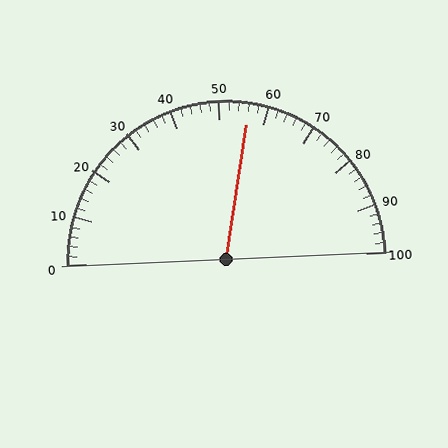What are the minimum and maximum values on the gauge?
The gauge ranges from 0 to 100.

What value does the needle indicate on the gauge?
The needle indicates approximately 56.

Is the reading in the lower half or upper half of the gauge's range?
The reading is in the upper half of the range (0 to 100).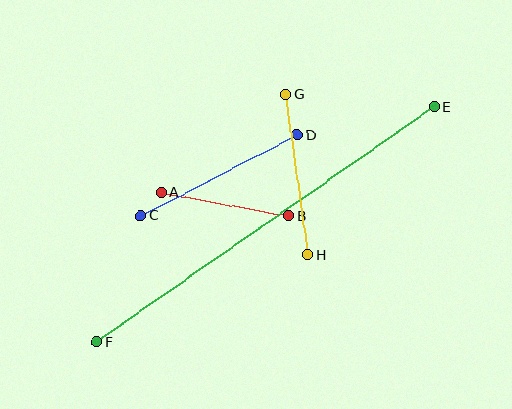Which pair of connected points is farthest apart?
Points E and F are farthest apart.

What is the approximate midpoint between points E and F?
The midpoint is at approximately (265, 225) pixels.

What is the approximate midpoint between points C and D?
The midpoint is at approximately (219, 175) pixels.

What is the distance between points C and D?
The distance is approximately 176 pixels.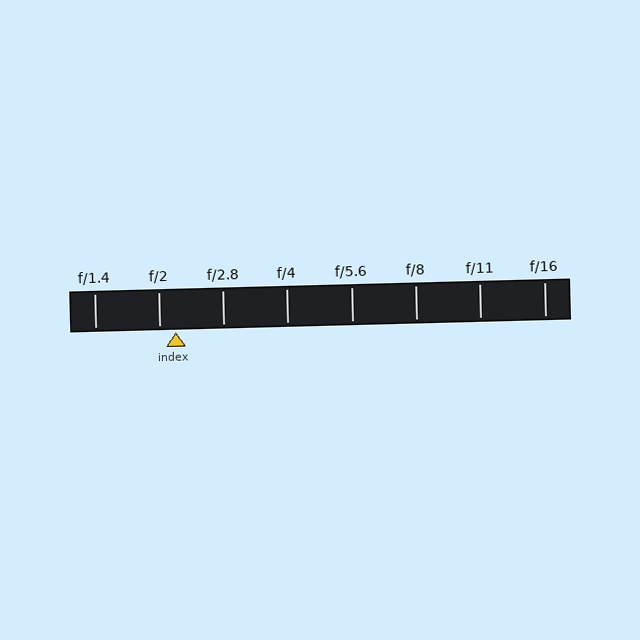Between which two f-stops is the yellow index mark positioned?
The index mark is between f/2 and f/2.8.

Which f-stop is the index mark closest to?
The index mark is closest to f/2.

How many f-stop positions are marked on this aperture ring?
There are 8 f-stop positions marked.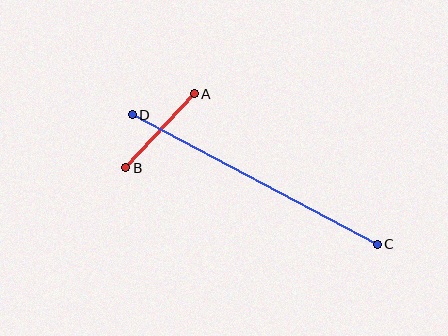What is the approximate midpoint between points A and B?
The midpoint is at approximately (160, 131) pixels.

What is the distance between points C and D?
The distance is approximately 277 pixels.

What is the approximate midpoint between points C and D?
The midpoint is at approximately (255, 179) pixels.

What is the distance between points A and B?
The distance is approximately 101 pixels.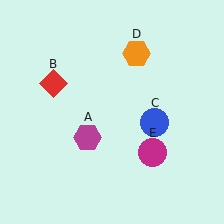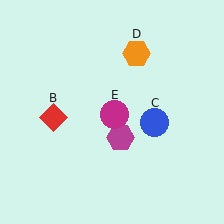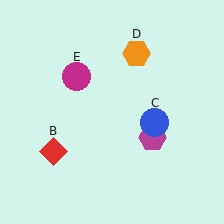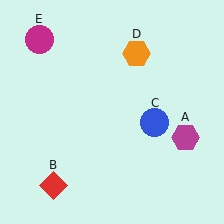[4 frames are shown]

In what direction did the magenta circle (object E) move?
The magenta circle (object E) moved up and to the left.